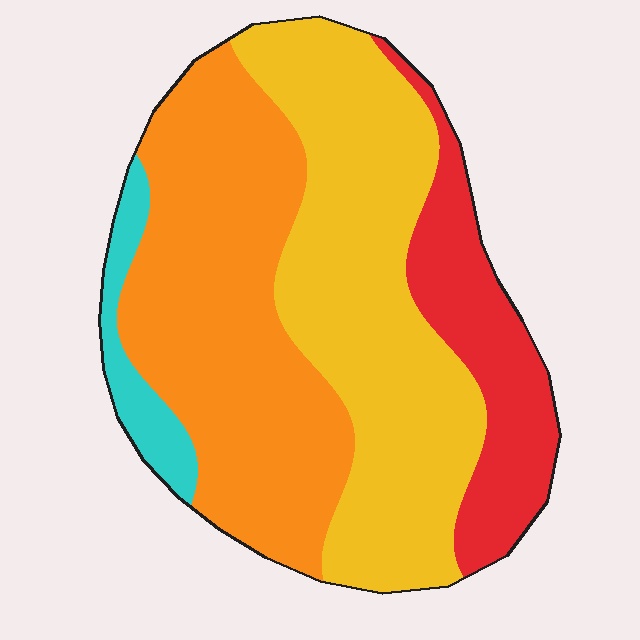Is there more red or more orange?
Orange.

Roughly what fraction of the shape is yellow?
Yellow takes up between a third and a half of the shape.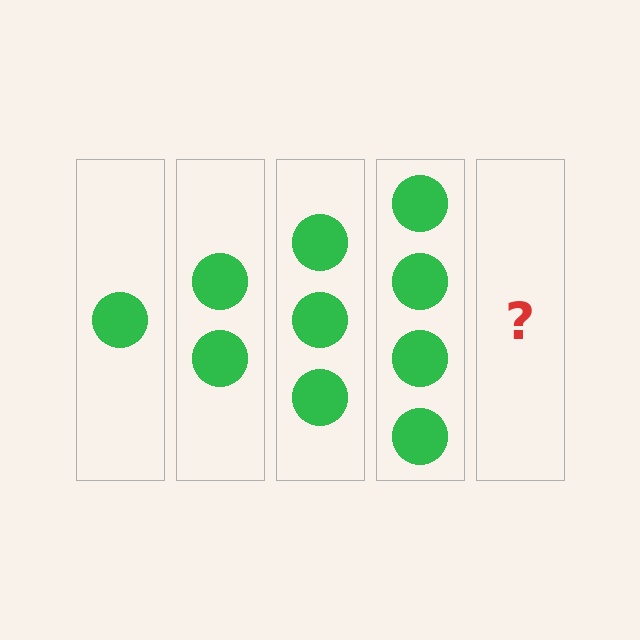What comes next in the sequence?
The next element should be 5 circles.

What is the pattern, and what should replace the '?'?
The pattern is that each step adds one more circle. The '?' should be 5 circles.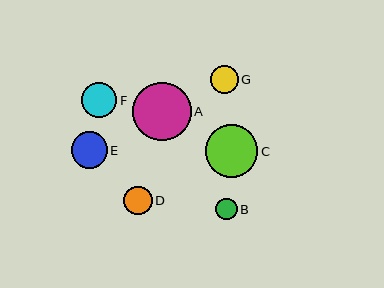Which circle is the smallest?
Circle B is the smallest with a size of approximately 21 pixels.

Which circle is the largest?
Circle A is the largest with a size of approximately 58 pixels.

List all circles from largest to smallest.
From largest to smallest: A, C, E, F, D, G, B.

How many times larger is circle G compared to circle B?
Circle G is approximately 1.3 times the size of circle B.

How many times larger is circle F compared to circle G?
Circle F is approximately 1.2 times the size of circle G.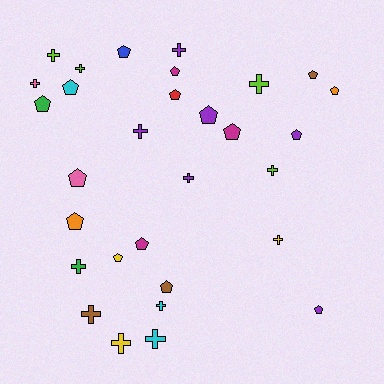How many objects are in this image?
There are 30 objects.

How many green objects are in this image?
There are 2 green objects.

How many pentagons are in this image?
There are 16 pentagons.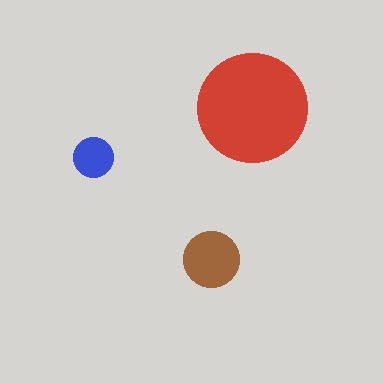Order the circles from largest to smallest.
the red one, the brown one, the blue one.